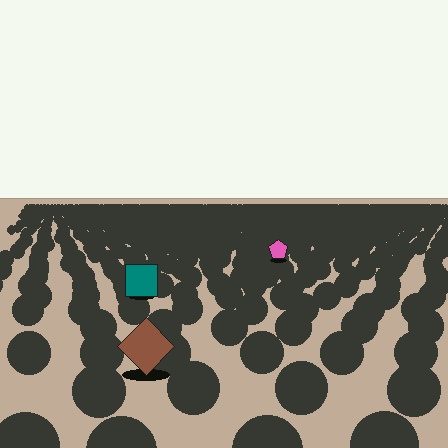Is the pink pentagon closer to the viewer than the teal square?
No. The teal square is closer — you can tell from the texture gradient: the ground texture is coarser near it.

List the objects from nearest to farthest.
From nearest to farthest: the brown diamond, the teal square, the pink pentagon.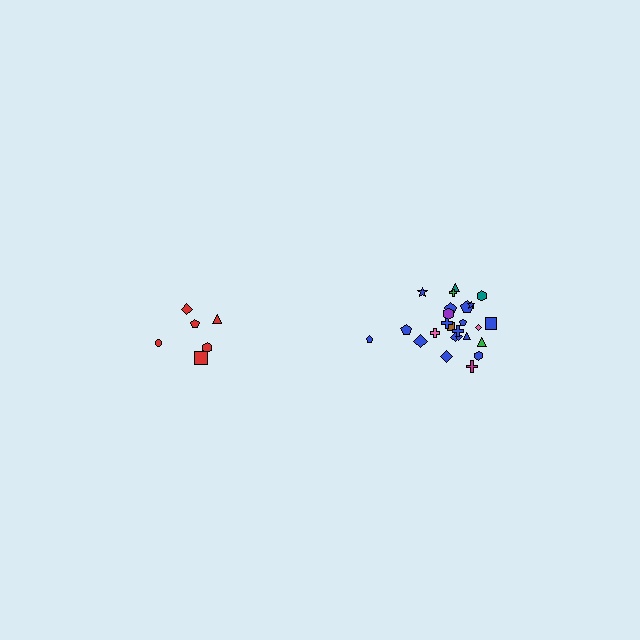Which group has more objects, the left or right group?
The right group.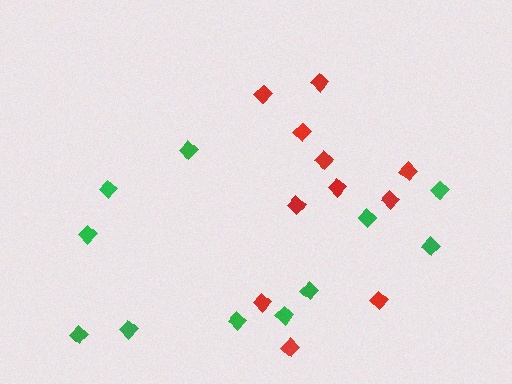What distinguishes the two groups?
There are 2 groups: one group of green diamonds (11) and one group of red diamonds (11).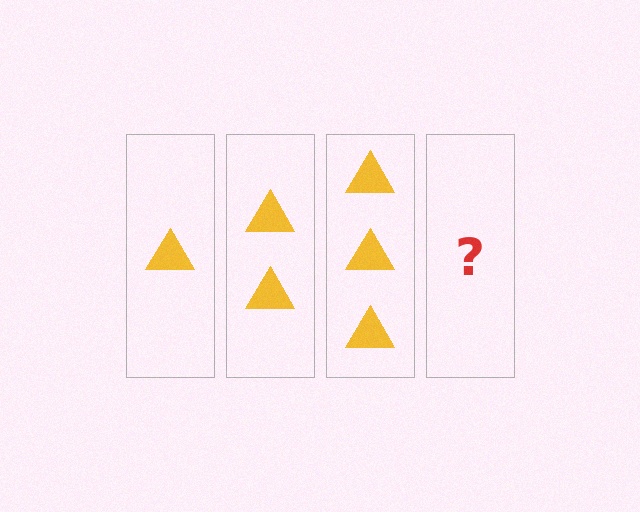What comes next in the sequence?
The next element should be 4 triangles.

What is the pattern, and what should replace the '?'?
The pattern is that each step adds one more triangle. The '?' should be 4 triangles.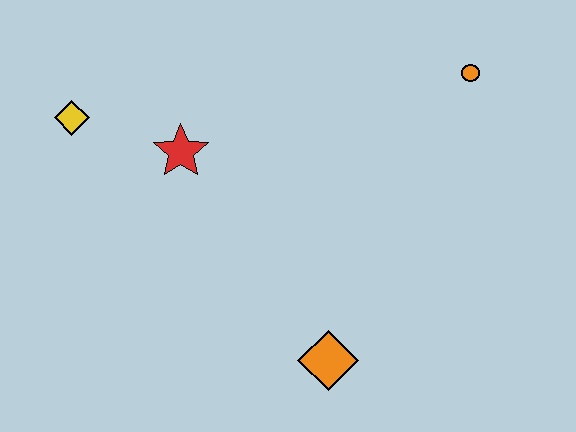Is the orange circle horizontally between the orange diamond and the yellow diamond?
No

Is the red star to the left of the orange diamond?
Yes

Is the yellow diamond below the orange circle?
Yes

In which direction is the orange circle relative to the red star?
The orange circle is to the right of the red star.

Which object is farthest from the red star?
The orange circle is farthest from the red star.